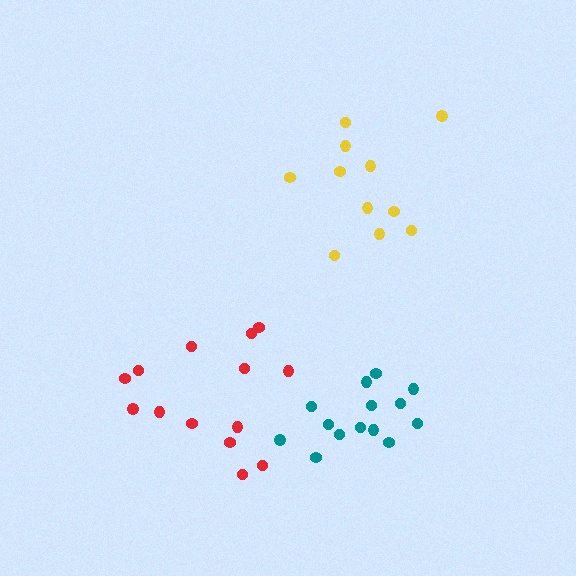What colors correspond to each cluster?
The clusters are colored: yellow, teal, red.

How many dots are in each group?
Group 1: 11 dots, Group 2: 14 dots, Group 3: 14 dots (39 total).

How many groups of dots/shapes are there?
There are 3 groups.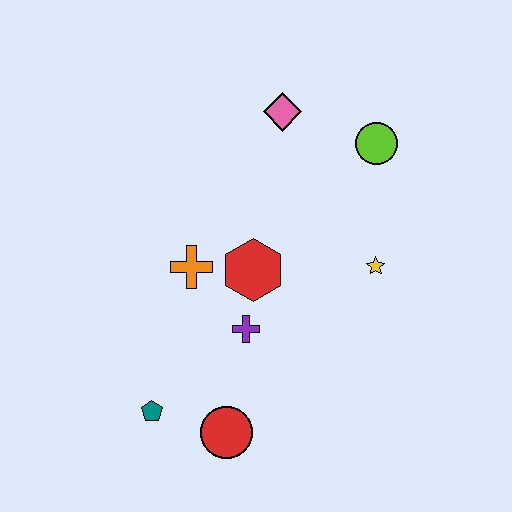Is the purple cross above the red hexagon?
No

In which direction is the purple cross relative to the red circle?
The purple cross is above the red circle.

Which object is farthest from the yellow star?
The teal pentagon is farthest from the yellow star.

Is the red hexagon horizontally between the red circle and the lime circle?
Yes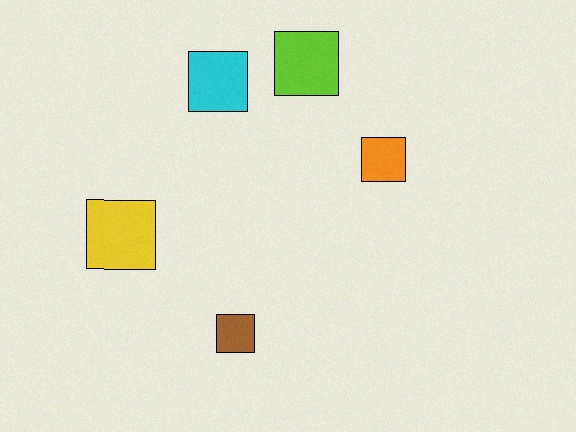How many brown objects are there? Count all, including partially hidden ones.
There is 1 brown object.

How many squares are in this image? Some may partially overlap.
There are 5 squares.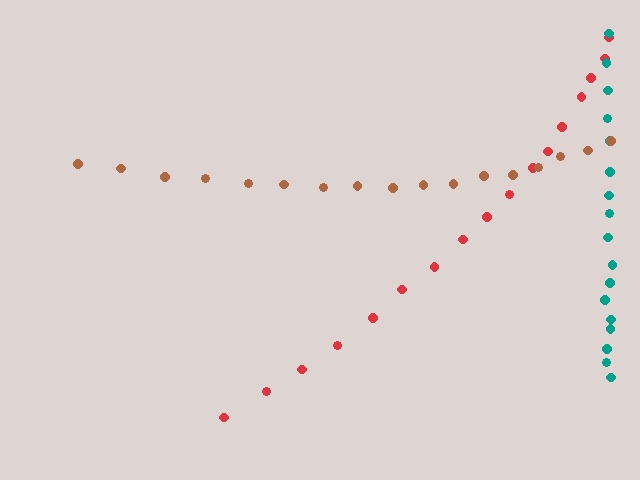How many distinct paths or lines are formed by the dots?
There are 3 distinct paths.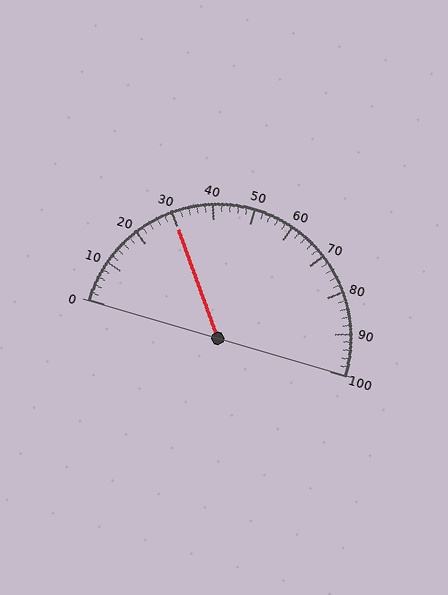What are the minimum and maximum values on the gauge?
The gauge ranges from 0 to 100.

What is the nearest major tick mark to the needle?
The nearest major tick mark is 30.